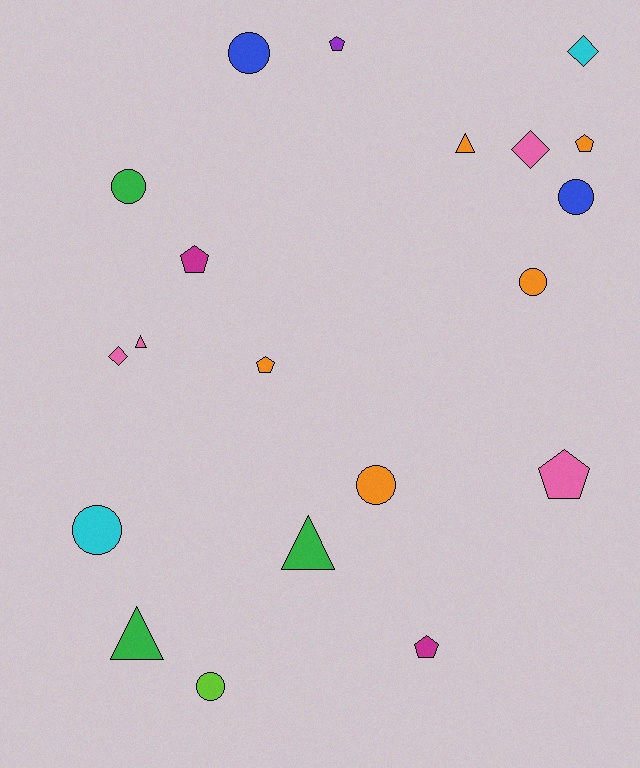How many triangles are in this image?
There are 4 triangles.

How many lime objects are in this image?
There is 1 lime object.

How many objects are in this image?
There are 20 objects.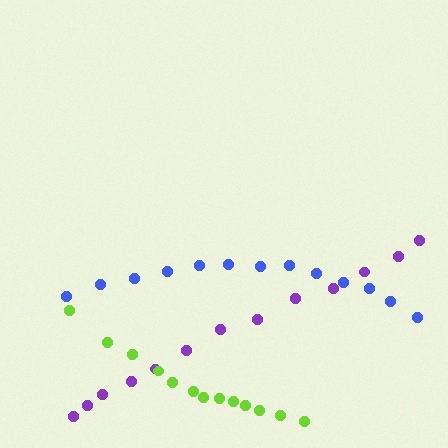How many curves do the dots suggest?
There are 3 distinct paths.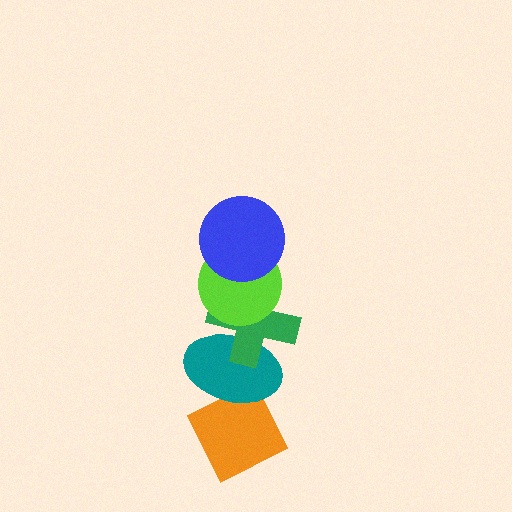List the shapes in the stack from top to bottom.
From top to bottom: the blue circle, the lime circle, the green cross, the teal ellipse, the orange diamond.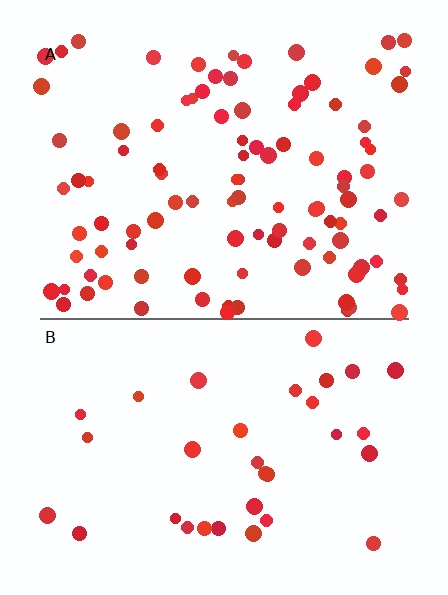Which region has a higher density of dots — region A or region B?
A (the top).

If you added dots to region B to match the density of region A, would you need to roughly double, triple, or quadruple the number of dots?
Approximately triple.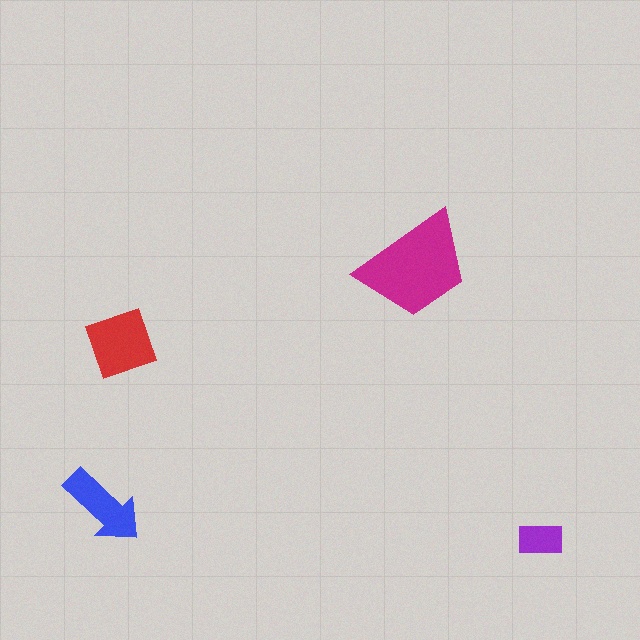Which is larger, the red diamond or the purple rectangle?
The red diamond.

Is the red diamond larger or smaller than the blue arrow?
Larger.